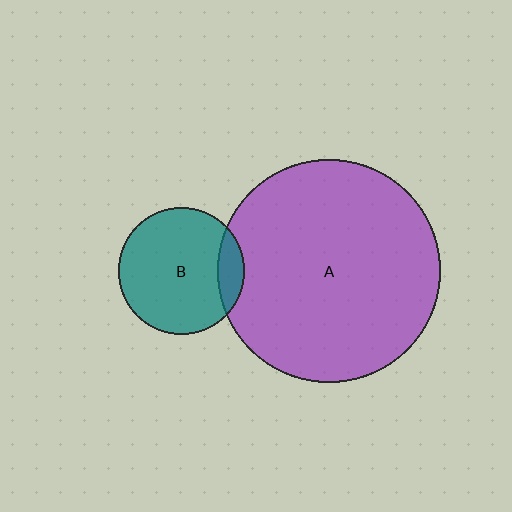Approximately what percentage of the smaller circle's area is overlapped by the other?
Approximately 15%.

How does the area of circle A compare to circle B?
Approximately 3.1 times.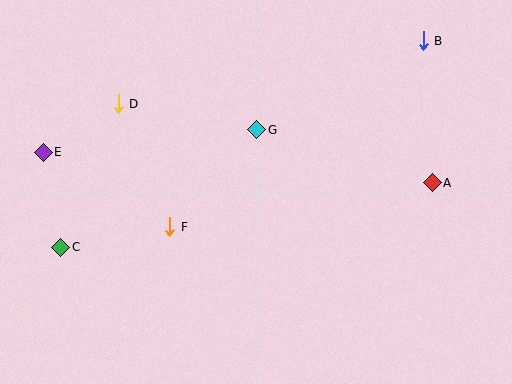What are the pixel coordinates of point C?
Point C is at (61, 247).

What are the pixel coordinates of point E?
Point E is at (43, 152).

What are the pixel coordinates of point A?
Point A is at (432, 183).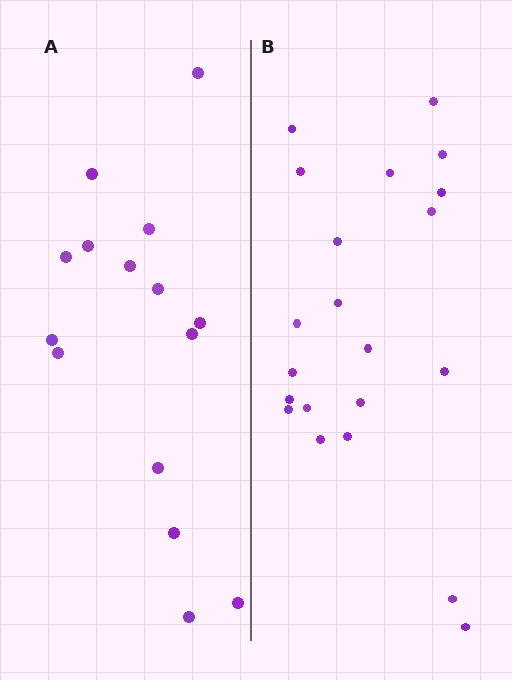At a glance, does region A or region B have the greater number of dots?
Region B (the right region) has more dots.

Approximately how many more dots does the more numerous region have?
Region B has about 6 more dots than region A.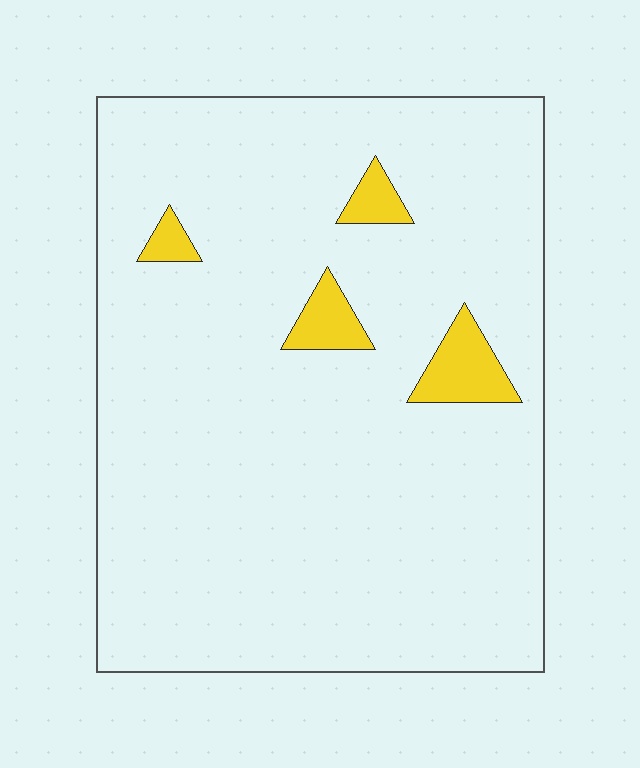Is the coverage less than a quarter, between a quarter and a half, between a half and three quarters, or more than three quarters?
Less than a quarter.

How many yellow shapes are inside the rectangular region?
4.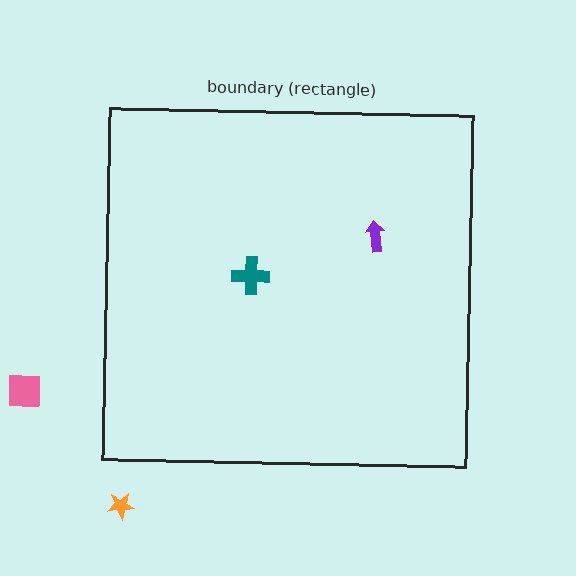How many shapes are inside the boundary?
2 inside, 2 outside.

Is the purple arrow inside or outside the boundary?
Inside.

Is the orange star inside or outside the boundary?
Outside.